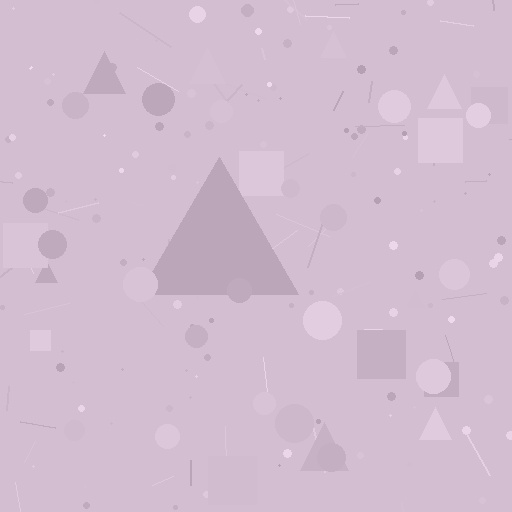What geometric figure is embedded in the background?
A triangle is embedded in the background.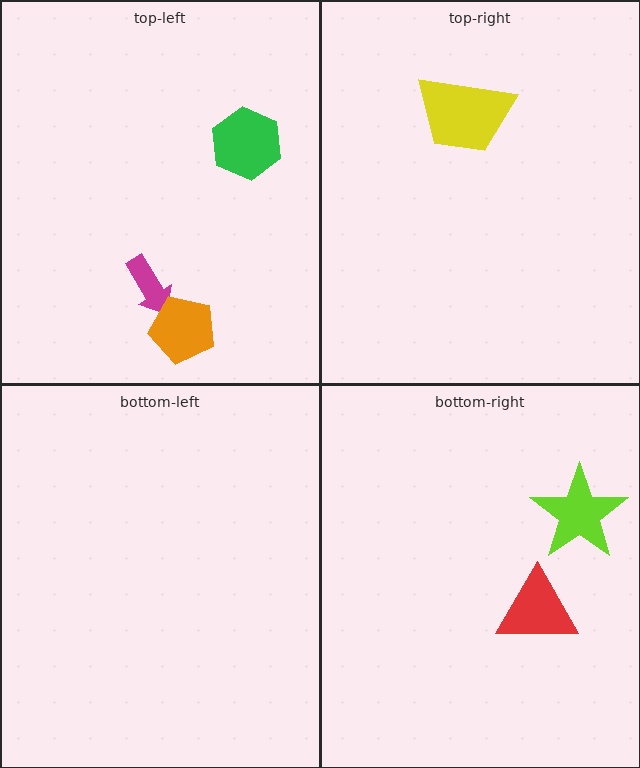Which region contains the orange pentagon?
The top-left region.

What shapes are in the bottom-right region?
The red triangle, the lime star.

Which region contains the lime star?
The bottom-right region.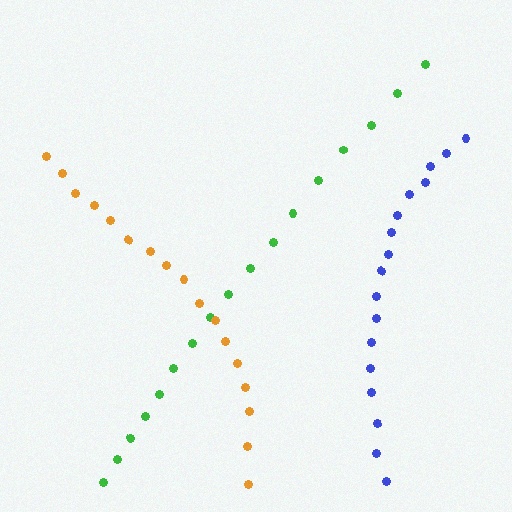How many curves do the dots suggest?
There are 3 distinct paths.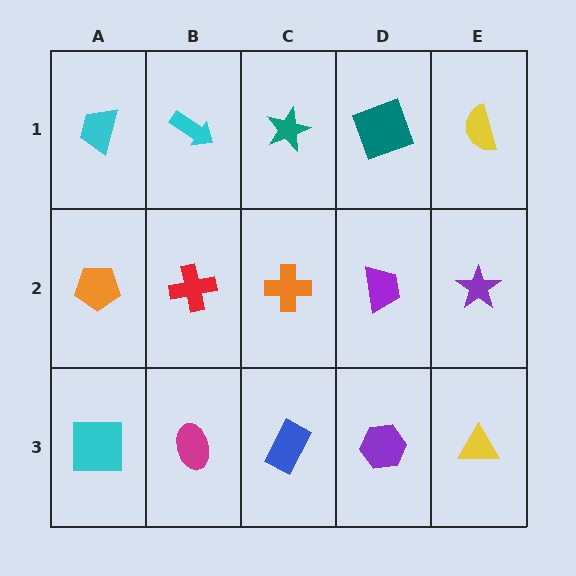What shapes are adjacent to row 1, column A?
An orange pentagon (row 2, column A), a cyan arrow (row 1, column B).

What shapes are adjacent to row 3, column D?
A purple trapezoid (row 2, column D), a blue rectangle (row 3, column C), a yellow triangle (row 3, column E).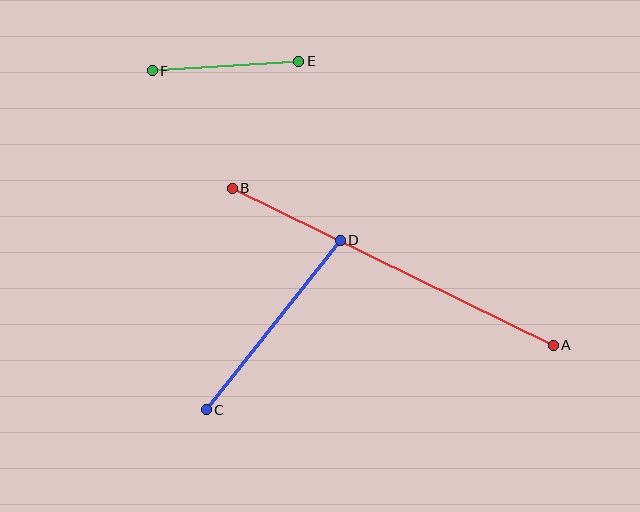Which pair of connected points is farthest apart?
Points A and B are farthest apart.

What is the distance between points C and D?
The distance is approximately 216 pixels.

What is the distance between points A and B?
The distance is approximately 357 pixels.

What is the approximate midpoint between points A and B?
The midpoint is at approximately (393, 267) pixels.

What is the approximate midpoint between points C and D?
The midpoint is at approximately (273, 325) pixels.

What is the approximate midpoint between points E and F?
The midpoint is at approximately (225, 66) pixels.